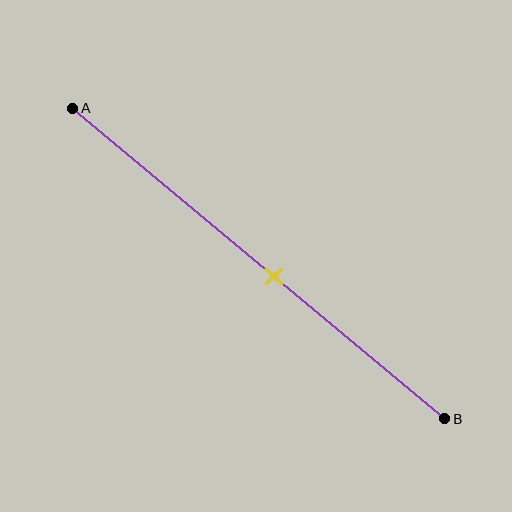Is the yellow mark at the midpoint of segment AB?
No, the mark is at about 55% from A, not at the 50% midpoint.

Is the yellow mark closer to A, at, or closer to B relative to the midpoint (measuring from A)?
The yellow mark is closer to point B than the midpoint of segment AB.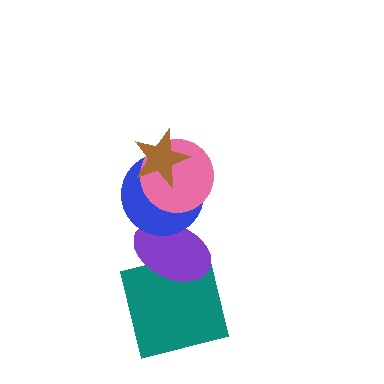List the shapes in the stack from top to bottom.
From top to bottom: the brown star, the pink circle, the blue circle, the purple ellipse, the teal square.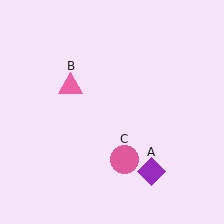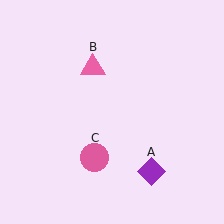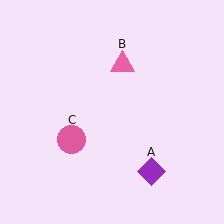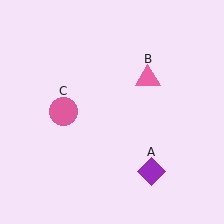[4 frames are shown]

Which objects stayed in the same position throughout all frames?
Purple diamond (object A) remained stationary.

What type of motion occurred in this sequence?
The pink triangle (object B), pink circle (object C) rotated clockwise around the center of the scene.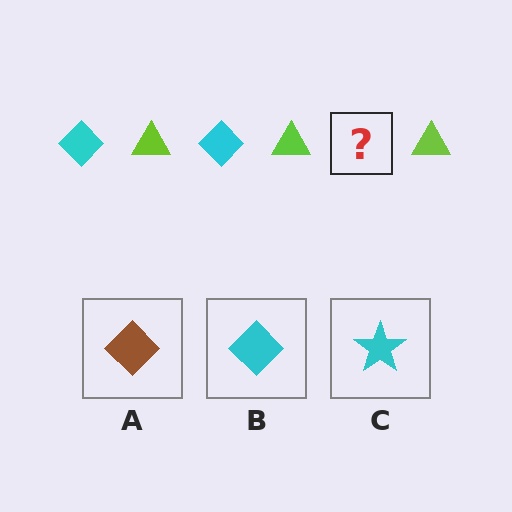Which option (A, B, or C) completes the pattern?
B.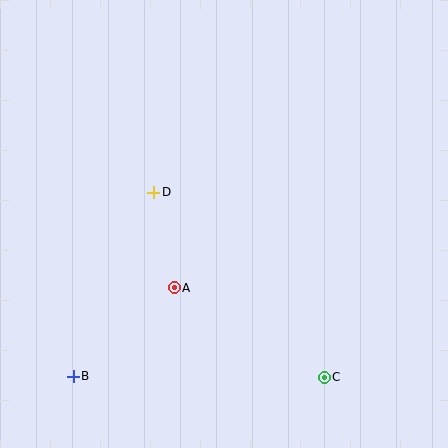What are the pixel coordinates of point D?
Point D is at (154, 192).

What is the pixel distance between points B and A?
The distance between B and A is 134 pixels.